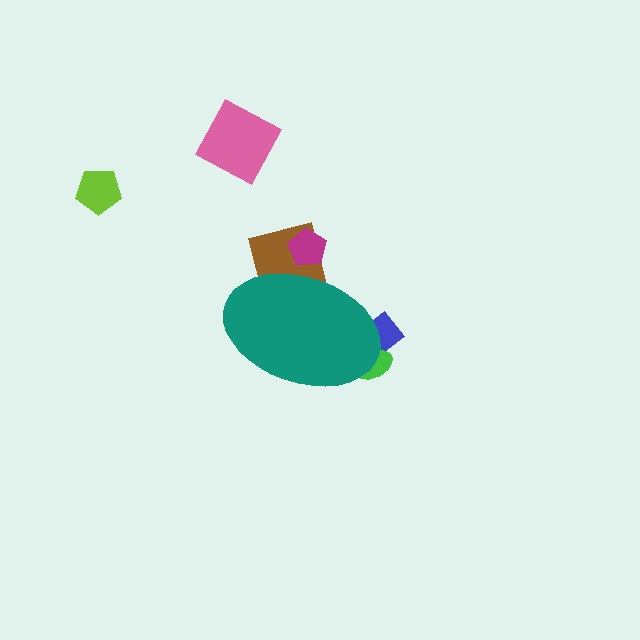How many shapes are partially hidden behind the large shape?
4 shapes are partially hidden.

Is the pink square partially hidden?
No, the pink square is fully visible.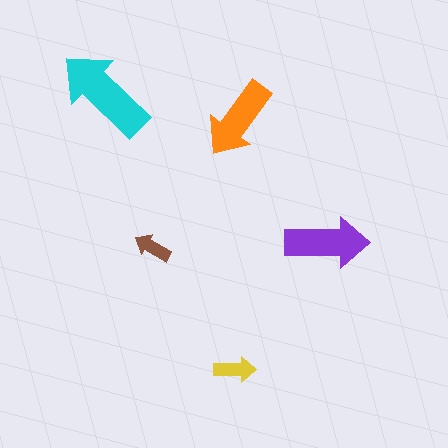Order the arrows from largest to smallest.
the cyan one, the purple one, the orange one, the yellow one, the brown one.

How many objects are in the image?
There are 5 objects in the image.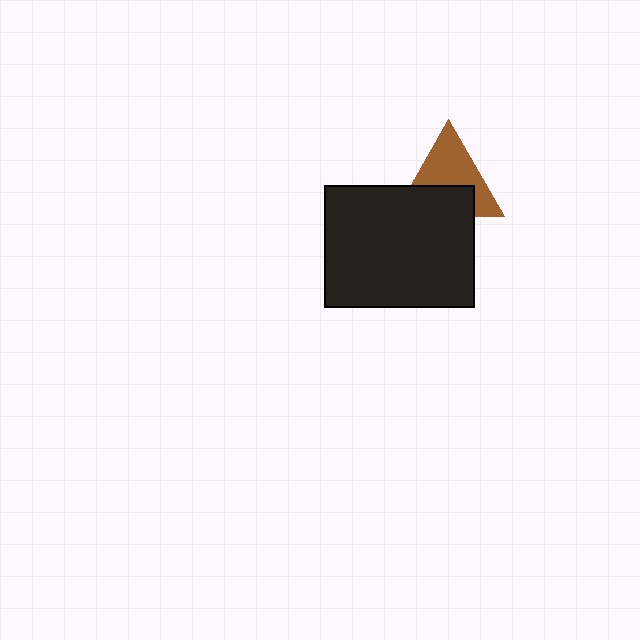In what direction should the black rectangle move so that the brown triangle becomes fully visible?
The black rectangle should move down. That is the shortest direction to clear the overlap and leave the brown triangle fully visible.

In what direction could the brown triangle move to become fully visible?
The brown triangle could move up. That would shift it out from behind the black rectangle entirely.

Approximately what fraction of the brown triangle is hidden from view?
Roughly 42% of the brown triangle is hidden behind the black rectangle.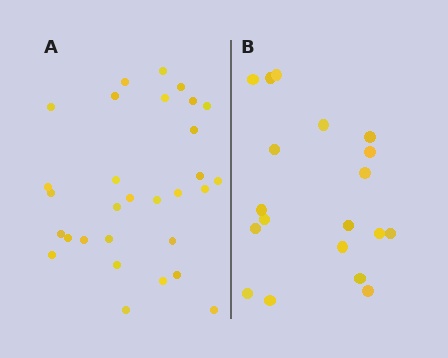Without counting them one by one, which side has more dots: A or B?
Region A (the left region) has more dots.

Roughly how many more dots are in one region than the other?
Region A has roughly 12 or so more dots than region B.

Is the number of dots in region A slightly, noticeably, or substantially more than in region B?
Region A has substantially more. The ratio is roughly 1.6 to 1.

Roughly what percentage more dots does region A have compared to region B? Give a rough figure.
About 60% more.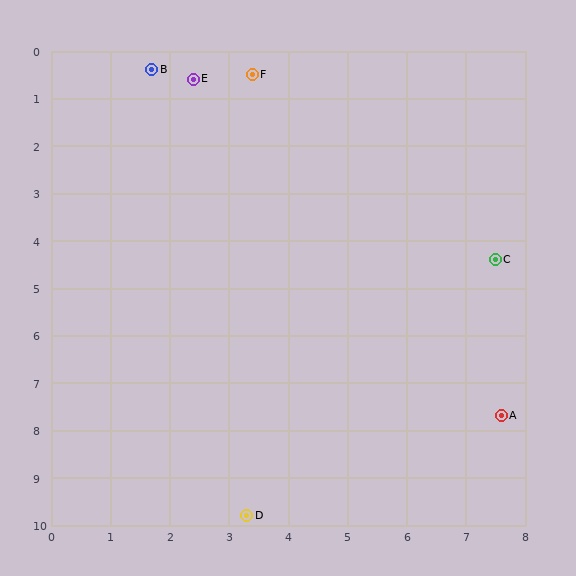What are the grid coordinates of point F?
Point F is at approximately (3.4, 0.5).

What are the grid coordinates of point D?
Point D is at approximately (3.3, 9.8).